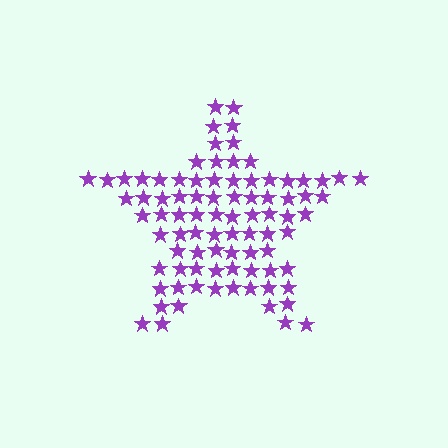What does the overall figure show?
The overall figure shows a star.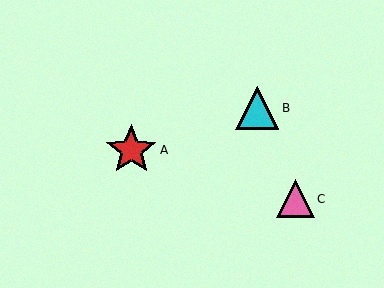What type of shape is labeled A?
Shape A is a red star.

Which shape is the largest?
The red star (labeled A) is the largest.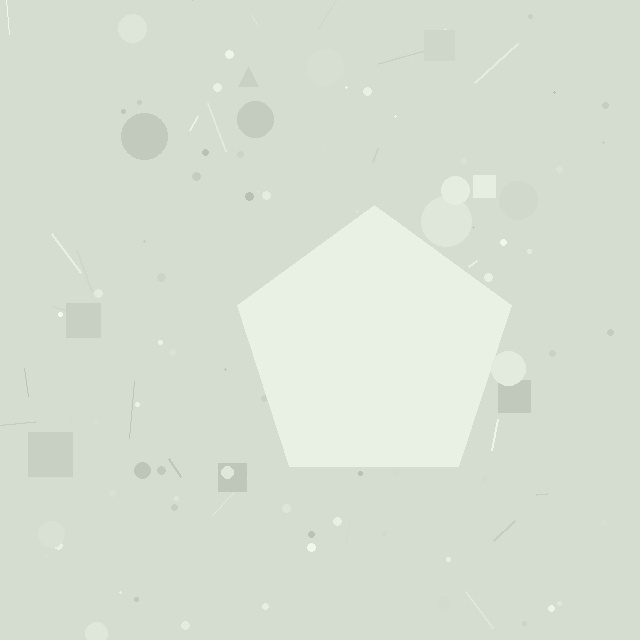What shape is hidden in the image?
A pentagon is hidden in the image.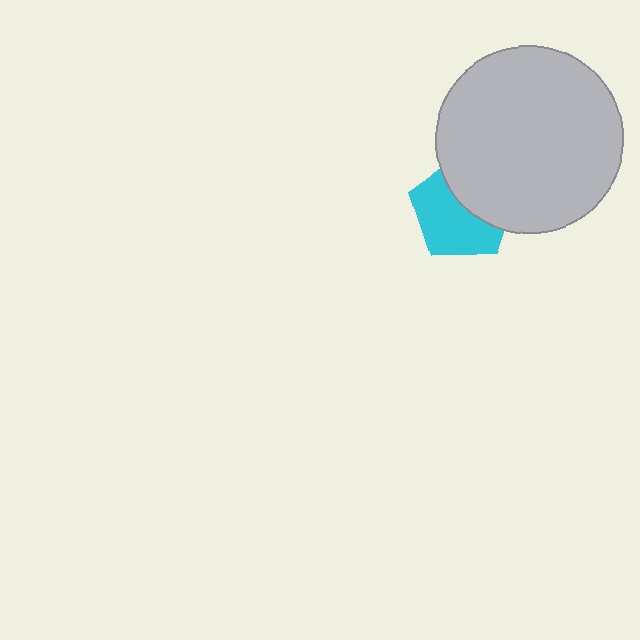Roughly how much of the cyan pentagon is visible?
About half of it is visible (roughly 57%).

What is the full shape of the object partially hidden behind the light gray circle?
The partially hidden object is a cyan pentagon.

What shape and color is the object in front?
The object in front is a light gray circle.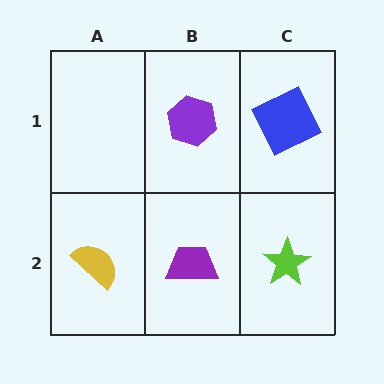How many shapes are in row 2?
3 shapes.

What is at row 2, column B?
A purple trapezoid.